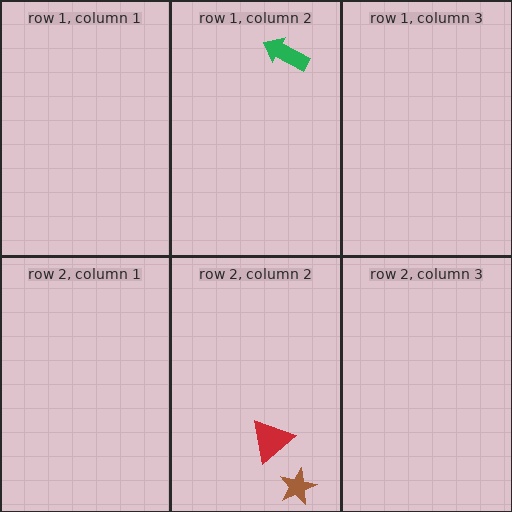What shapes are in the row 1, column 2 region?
The green arrow.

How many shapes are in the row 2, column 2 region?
2.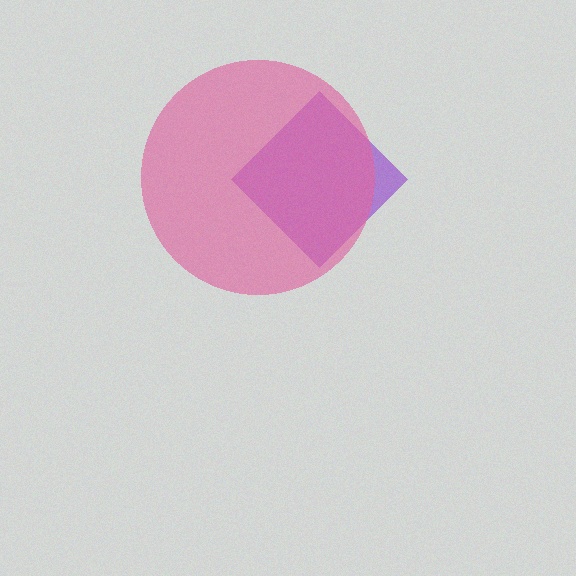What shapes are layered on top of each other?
The layered shapes are: a purple diamond, a pink circle.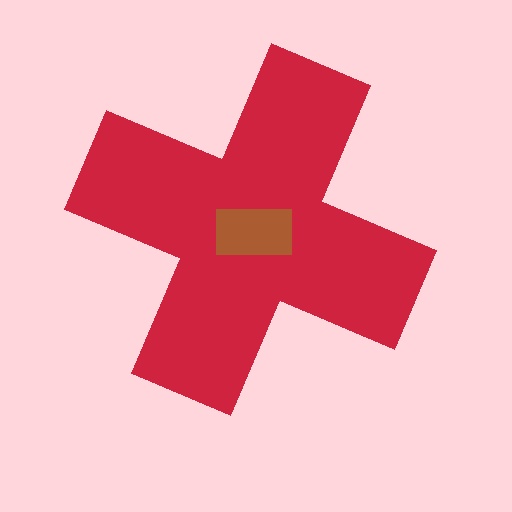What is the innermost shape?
The brown rectangle.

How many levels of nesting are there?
2.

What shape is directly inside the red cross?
The brown rectangle.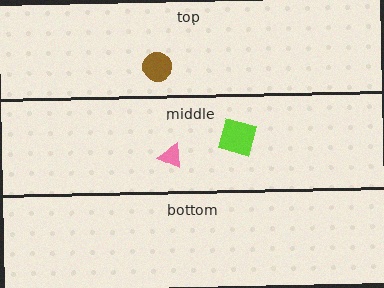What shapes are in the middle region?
The pink triangle, the lime square.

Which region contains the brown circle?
The top region.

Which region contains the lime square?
The middle region.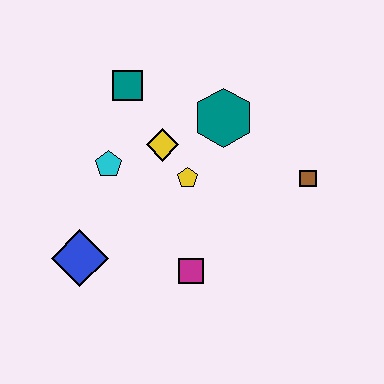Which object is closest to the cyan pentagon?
The yellow diamond is closest to the cyan pentagon.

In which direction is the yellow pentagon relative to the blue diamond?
The yellow pentagon is to the right of the blue diamond.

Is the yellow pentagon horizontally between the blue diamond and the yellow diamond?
No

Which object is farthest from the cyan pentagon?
The brown square is farthest from the cyan pentagon.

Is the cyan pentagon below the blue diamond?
No